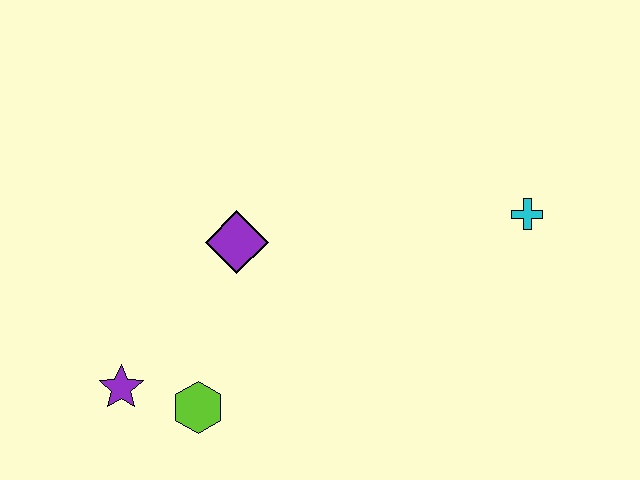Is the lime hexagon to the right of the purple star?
Yes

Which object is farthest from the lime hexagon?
The cyan cross is farthest from the lime hexagon.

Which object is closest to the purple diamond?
The lime hexagon is closest to the purple diamond.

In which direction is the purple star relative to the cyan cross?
The purple star is to the left of the cyan cross.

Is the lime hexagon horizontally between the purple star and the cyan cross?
Yes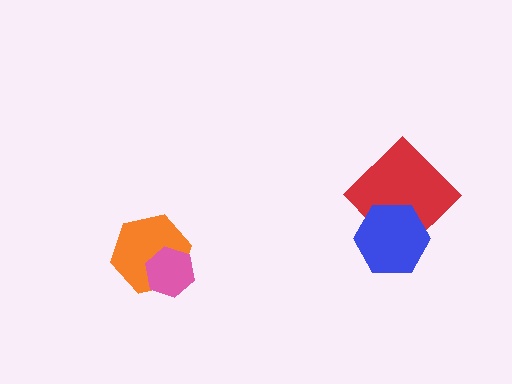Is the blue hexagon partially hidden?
No, no other shape covers it.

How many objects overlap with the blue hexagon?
1 object overlaps with the blue hexagon.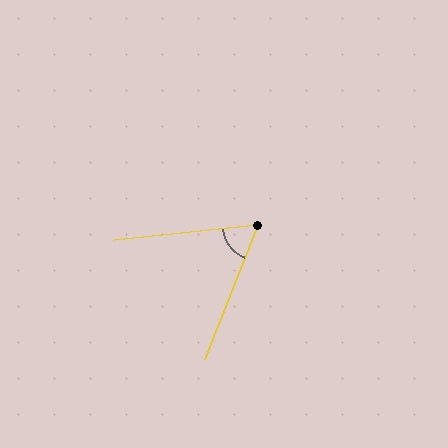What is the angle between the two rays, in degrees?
Approximately 62 degrees.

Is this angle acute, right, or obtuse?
It is acute.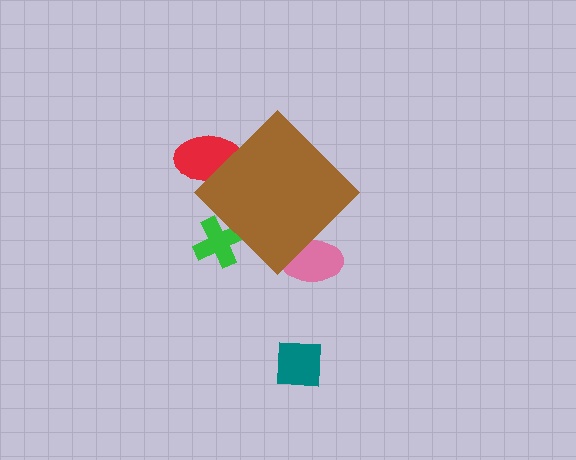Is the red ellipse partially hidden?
Yes, the red ellipse is partially hidden behind the brown diamond.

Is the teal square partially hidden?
No, the teal square is fully visible.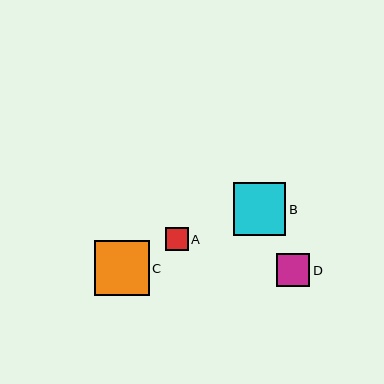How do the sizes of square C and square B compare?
Square C and square B are approximately the same size.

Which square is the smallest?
Square A is the smallest with a size of approximately 23 pixels.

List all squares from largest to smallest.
From largest to smallest: C, B, D, A.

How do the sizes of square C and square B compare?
Square C and square B are approximately the same size.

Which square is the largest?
Square C is the largest with a size of approximately 55 pixels.